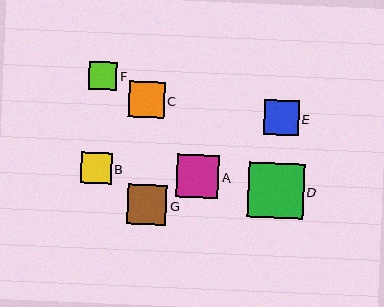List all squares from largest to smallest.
From largest to smallest: D, A, G, C, E, B, F.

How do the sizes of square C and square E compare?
Square C and square E are approximately the same size.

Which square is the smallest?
Square F is the smallest with a size of approximately 28 pixels.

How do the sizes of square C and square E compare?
Square C and square E are approximately the same size.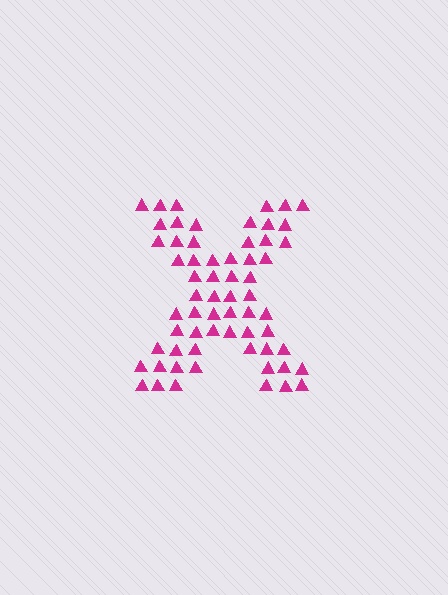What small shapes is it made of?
It is made of small triangles.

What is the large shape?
The large shape is the letter X.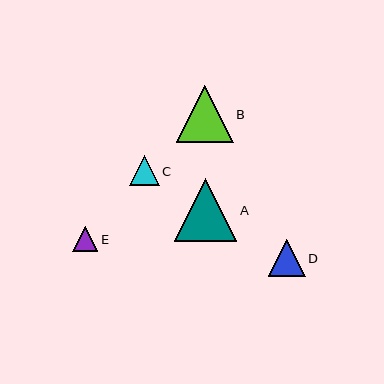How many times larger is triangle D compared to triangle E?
Triangle D is approximately 1.5 times the size of triangle E.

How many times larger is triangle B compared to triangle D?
Triangle B is approximately 1.5 times the size of triangle D.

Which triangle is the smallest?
Triangle E is the smallest with a size of approximately 25 pixels.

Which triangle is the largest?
Triangle A is the largest with a size of approximately 63 pixels.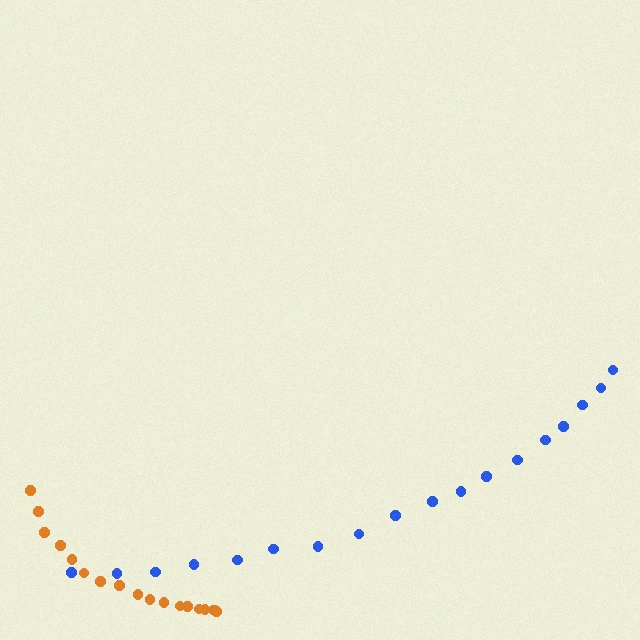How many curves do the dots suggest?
There are 2 distinct paths.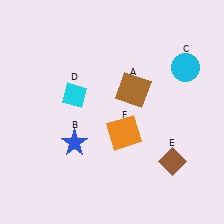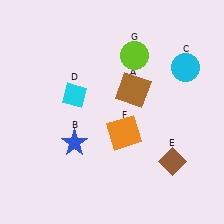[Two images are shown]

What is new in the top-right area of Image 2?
A lime circle (G) was added in the top-right area of Image 2.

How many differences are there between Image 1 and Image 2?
There is 1 difference between the two images.